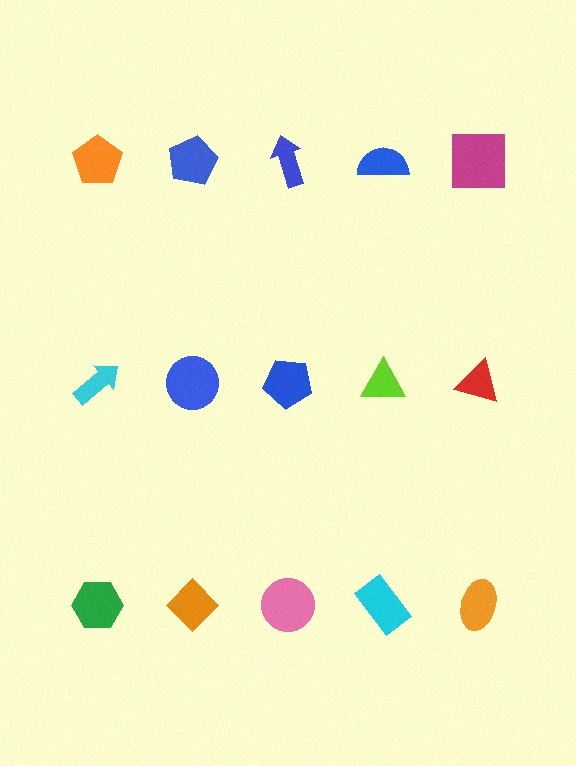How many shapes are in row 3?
5 shapes.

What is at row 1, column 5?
A magenta square.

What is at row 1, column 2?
A blue pentagon.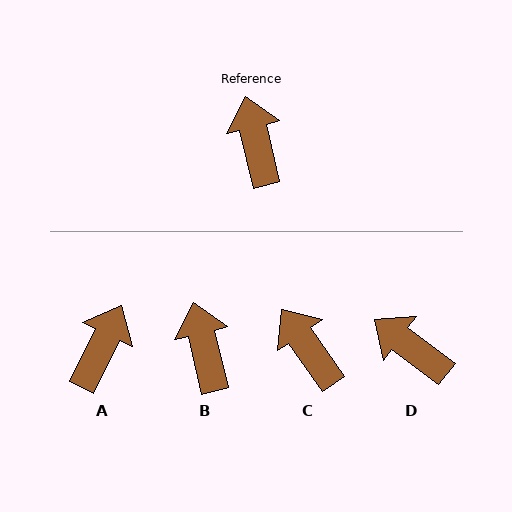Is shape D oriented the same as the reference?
No, it is off by about 39 degrees.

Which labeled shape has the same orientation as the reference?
B.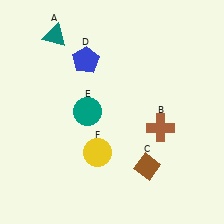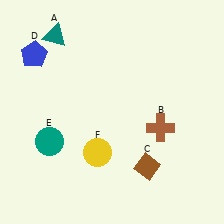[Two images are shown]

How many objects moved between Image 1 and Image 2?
2 objects moved between the two images.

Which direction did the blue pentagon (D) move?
The blue pentagon (D) moved left.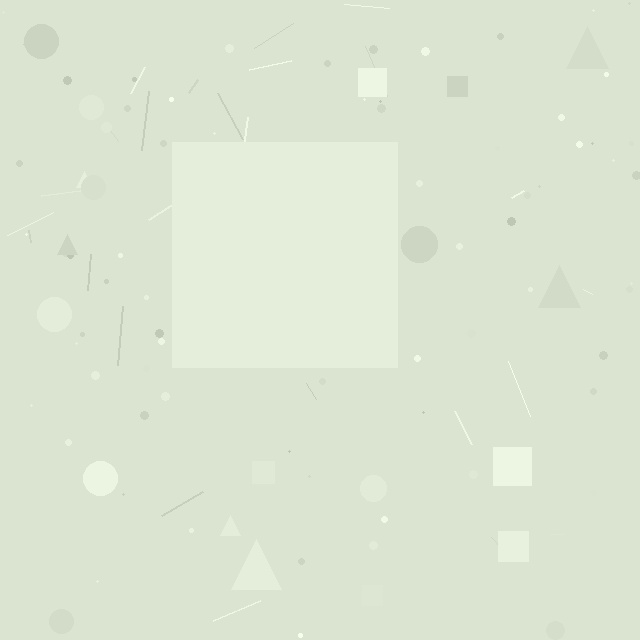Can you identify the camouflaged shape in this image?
The camouflaged shape is a square.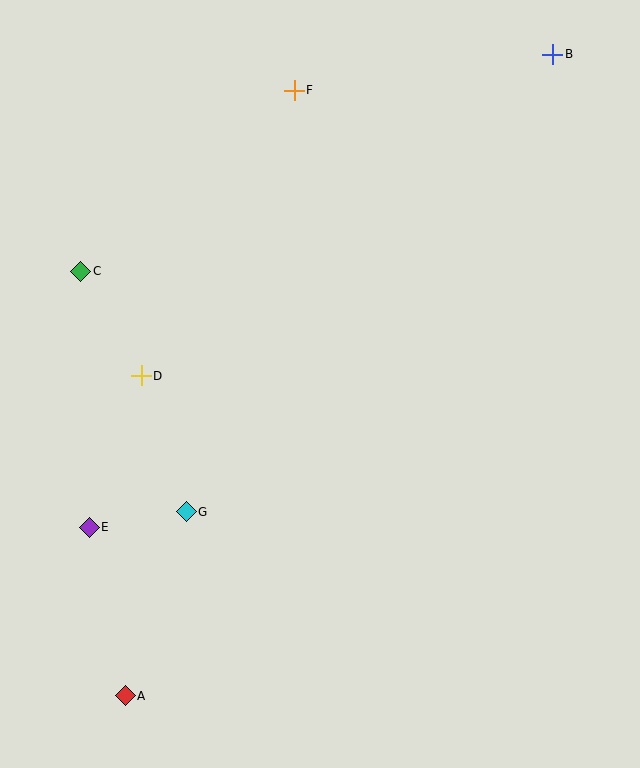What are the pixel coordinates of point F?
Point F is at (294, 90).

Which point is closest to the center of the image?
Point D at (141, 376) is closest to the center.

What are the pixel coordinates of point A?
Point A is at (125, 696).